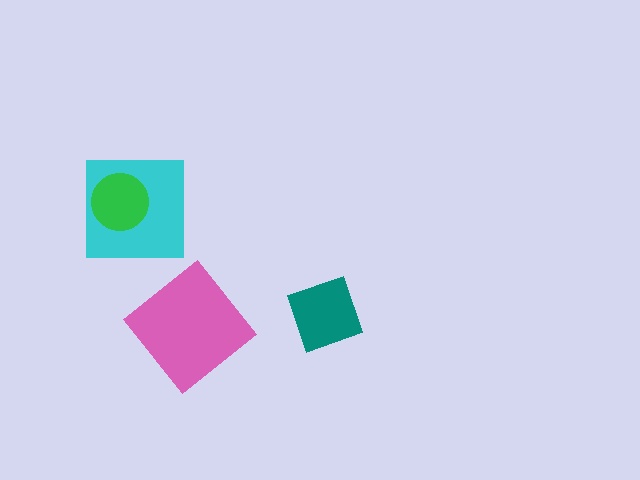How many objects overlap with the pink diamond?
0 objects overlap with the pink diamond.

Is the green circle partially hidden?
No, no other shape covers it.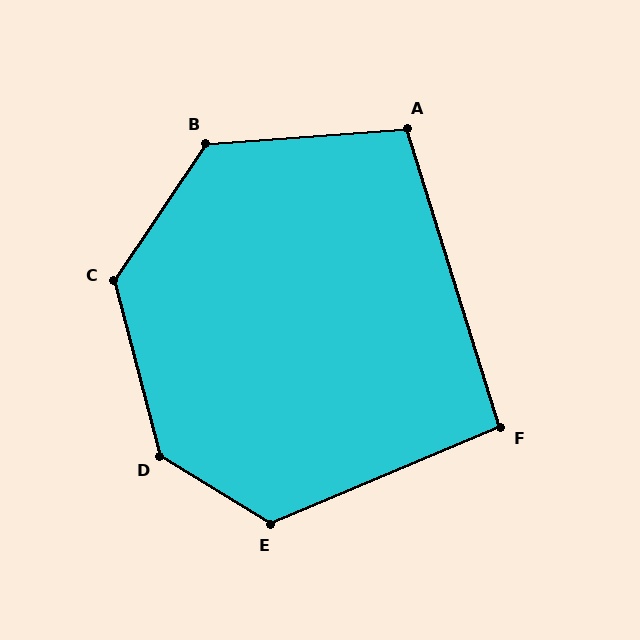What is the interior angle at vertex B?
Approximately 128 degrees (obtuse).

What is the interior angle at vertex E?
Approximately 126 degrees (obtuse).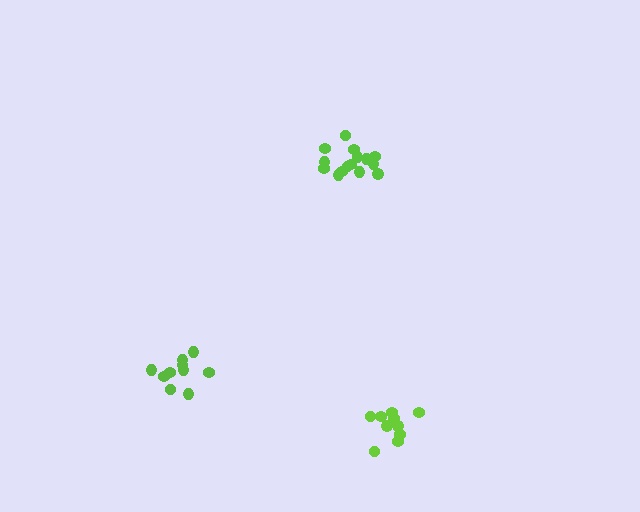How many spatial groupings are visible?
There are 3 spatial groupings.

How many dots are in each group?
Group 1: 10 dots, Group 2: 10 dots, Group 3: 15 dots (35 total).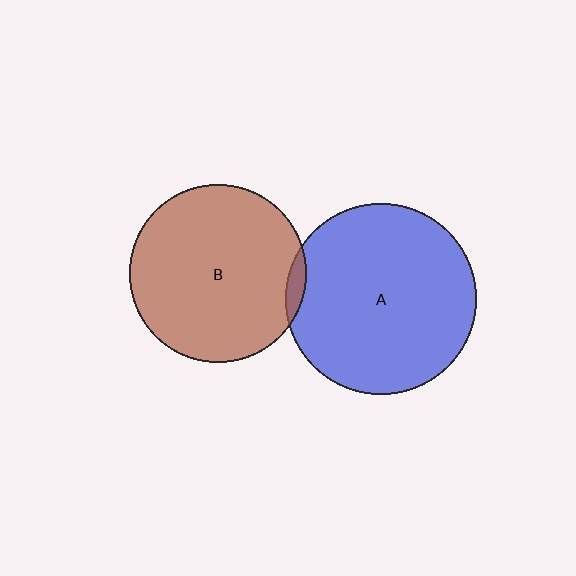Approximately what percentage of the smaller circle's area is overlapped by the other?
Approximately 5%.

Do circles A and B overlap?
Yes.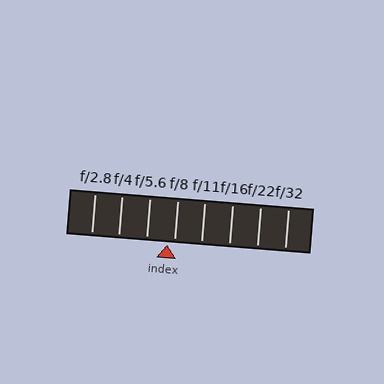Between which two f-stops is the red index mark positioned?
The index mark is between f/5.6 and f/8.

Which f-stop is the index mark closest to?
The index mark is closest to f/8.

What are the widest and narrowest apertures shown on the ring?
The widest aperture shown is f/2.8 and the narrowest is f/32.